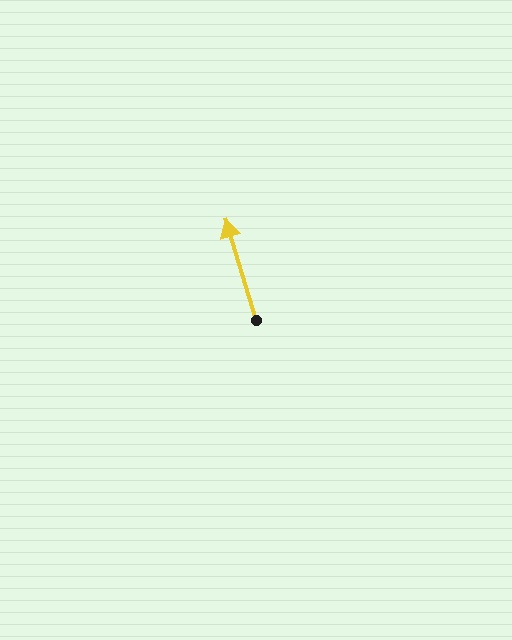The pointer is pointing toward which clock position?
Roughly 11 o'clock.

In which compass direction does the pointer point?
North.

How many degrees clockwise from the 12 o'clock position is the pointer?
Approximately 343 degrees.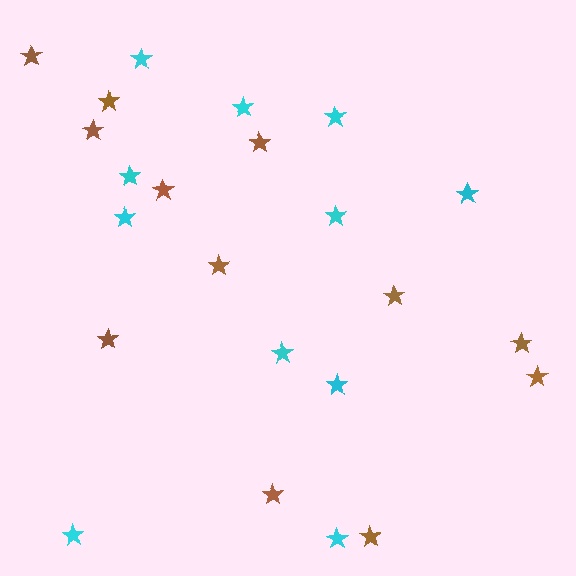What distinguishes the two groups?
There are 2 groups: one group of brown stars (12) and one group of cyan stars (11).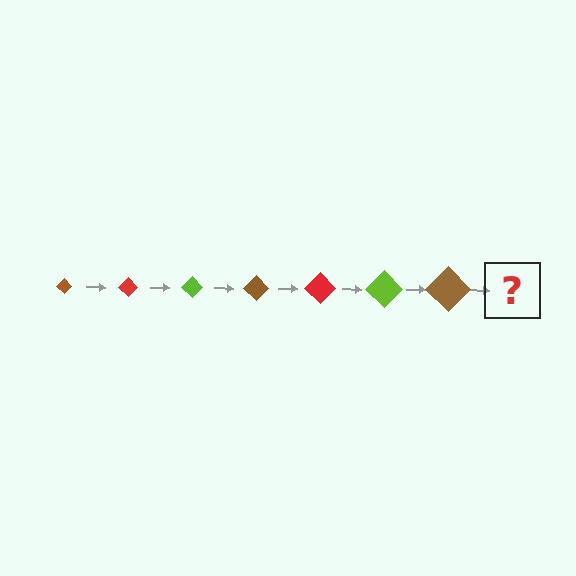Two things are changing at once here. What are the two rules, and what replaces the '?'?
The two rules are that the diamond grows larger each step and the color cycles through brown, red, and lime. The '?' should be a red diamond, larger than the previous one.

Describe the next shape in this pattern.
It should be a red diamond, larger than the previous one.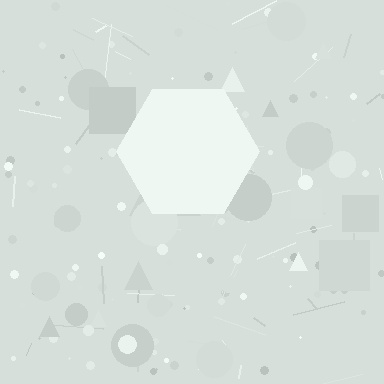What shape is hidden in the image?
A hexagon is hidden in the image.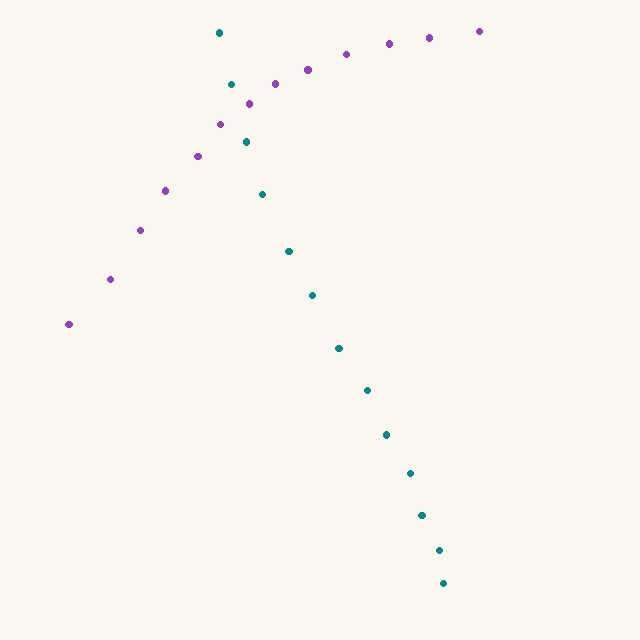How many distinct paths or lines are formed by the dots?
There are 2 distinct paths.